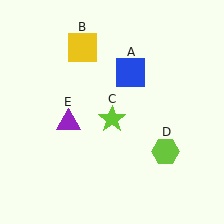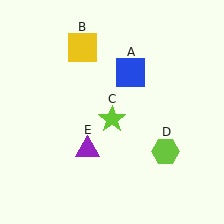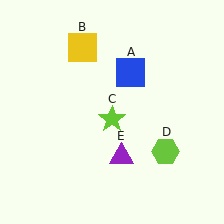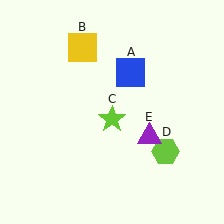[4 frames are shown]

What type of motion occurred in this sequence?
The purple triangle (object E) rotated counterclockwise around the center of the scene.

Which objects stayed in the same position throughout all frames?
Blue square (object A) and yellow square (object B) and lime star (object C) and lime hexagon (object D) remained stationary.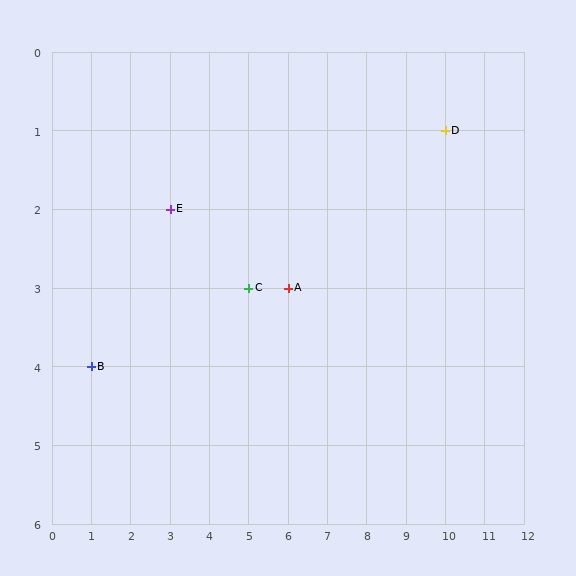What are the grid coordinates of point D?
Point D is at grid coordinates (10, 1).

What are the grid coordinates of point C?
Point C is at grid coordinates (5, 3).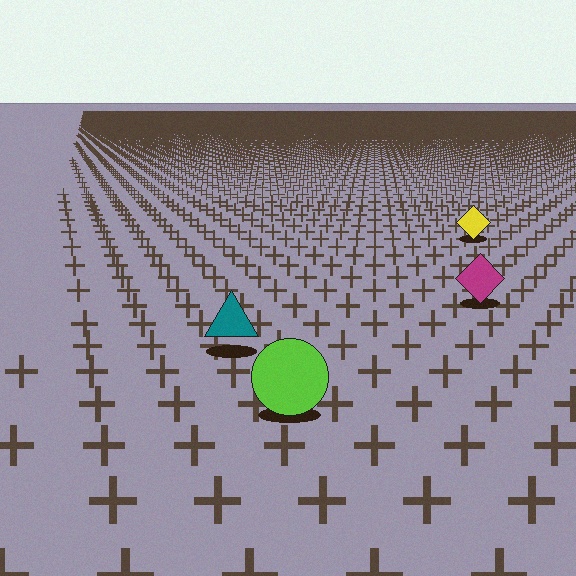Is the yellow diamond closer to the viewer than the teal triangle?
No. The teal triangle is closer — you can tell from the texture gradient: the ground texture is coarser near it.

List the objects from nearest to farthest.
From nearest to farthest: the lime circle, the teal triangle, the magenta diamond, the yellow diamond.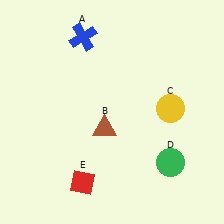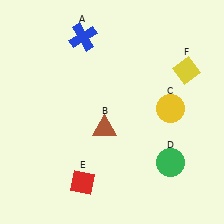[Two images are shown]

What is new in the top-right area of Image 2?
A yellow diamond (F) was added in the top-right area of Image 2.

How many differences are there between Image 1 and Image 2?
There is 1 difference between the two images.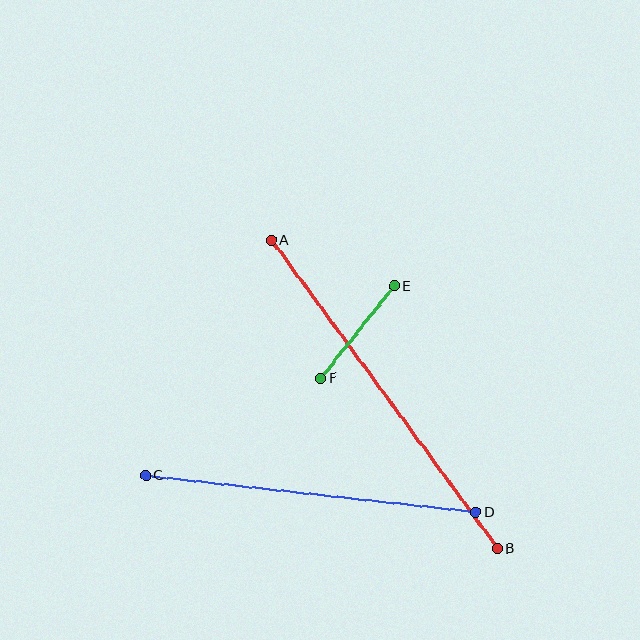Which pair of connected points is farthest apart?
Points A and B are farthest apart.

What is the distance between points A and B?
The distance is approximately 382 pixels.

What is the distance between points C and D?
The distance is approximately 332 pixels.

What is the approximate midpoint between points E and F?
The midpoint is at approximately (358, 332) pixels.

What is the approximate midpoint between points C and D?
The midpoint is at approximately (311, 494) pixels.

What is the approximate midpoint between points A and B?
The midpoint is at approximately (384, 395) pixels.